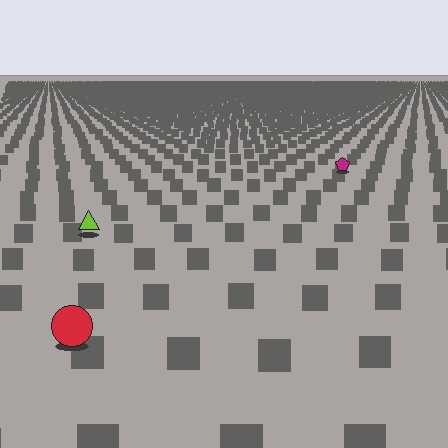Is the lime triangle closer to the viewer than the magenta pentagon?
Yes. The lime triangle is closer — you can tell from the texture gradient: the ground texture is coarser near it.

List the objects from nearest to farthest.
From nearest to farthest: the red circle, the lime triangle, the magenta pentagon.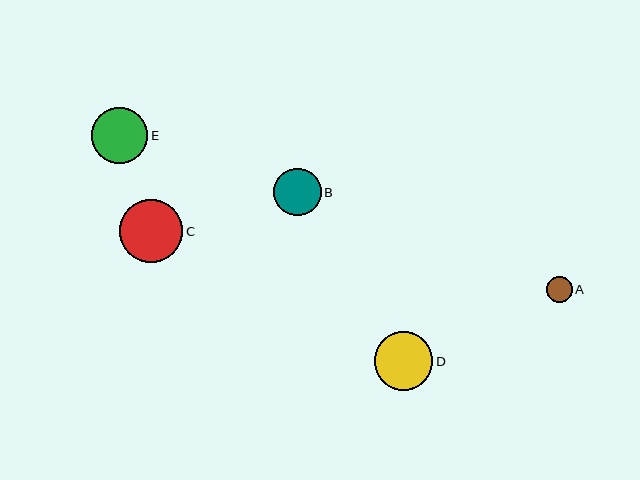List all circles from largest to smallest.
From largest to smallest: C, D, E, B, A.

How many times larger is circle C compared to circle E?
Circle C is approximately 1.1 times the size of circle E.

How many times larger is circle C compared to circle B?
Circle C is approximately 1.3 times the size of circle B.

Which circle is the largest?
Circle C is the largest with a size of approximately 63 pixels.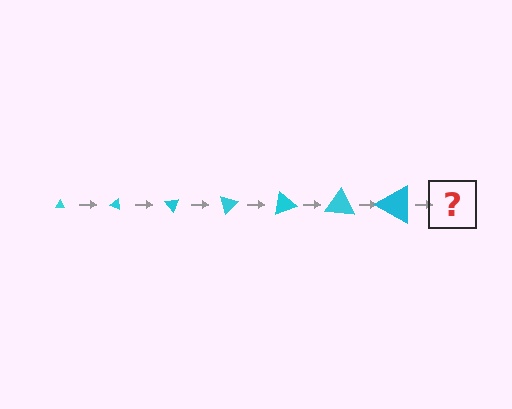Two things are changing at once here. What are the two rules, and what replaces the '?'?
The two rules are that the triangle grows larger each step and it rotates 25 degrees each step. The '?' should be a triangle, larger than the previous one and rotated 175 degrees from the start.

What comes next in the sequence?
The next element should be a triangle, larger than the previous one and rotated 175 degrees from the start.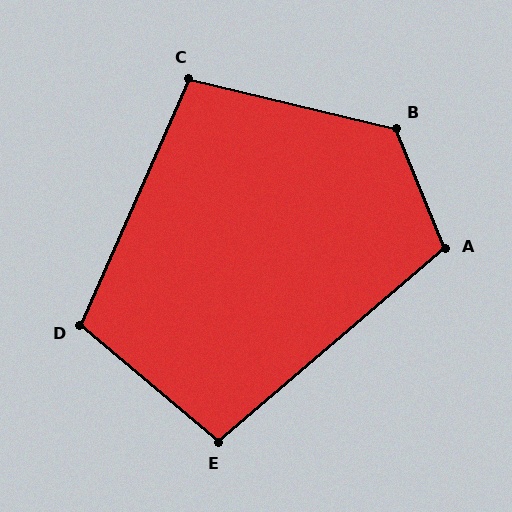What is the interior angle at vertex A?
Approximately 108 degrees (obtuse).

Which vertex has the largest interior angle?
B, at approximately 126 degrees.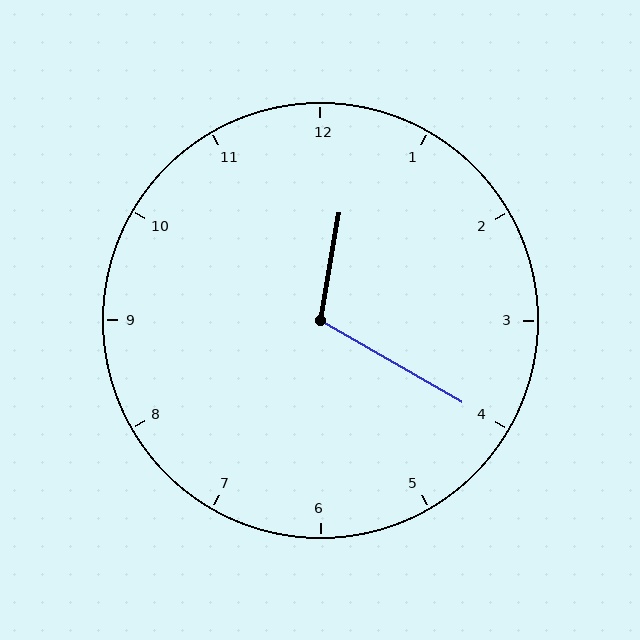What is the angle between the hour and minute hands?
Approximately 110 degrees.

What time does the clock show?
12:20.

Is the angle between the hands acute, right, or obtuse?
It is obtuse.